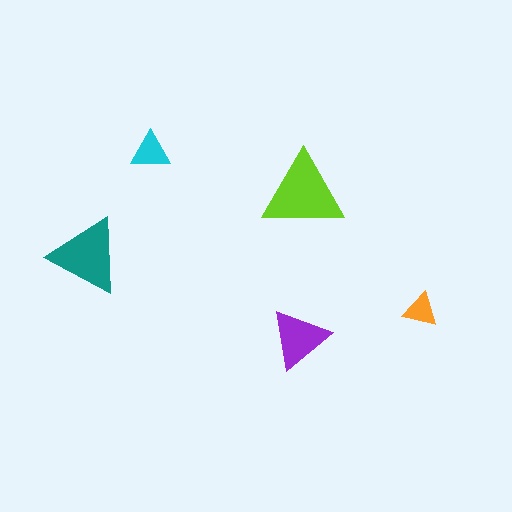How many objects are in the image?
There are 5 objects in the image.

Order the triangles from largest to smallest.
the lime one, the teal one, the purple one, the cyan one, the orange one.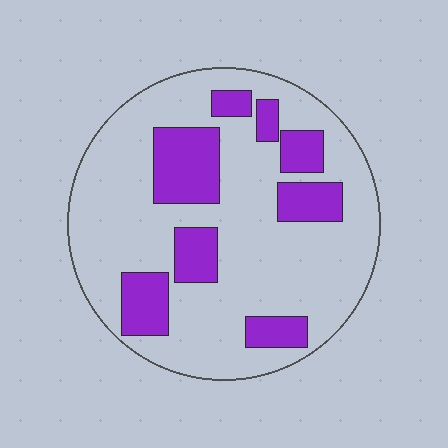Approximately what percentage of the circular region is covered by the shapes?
Approximately 25%.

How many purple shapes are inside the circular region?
8.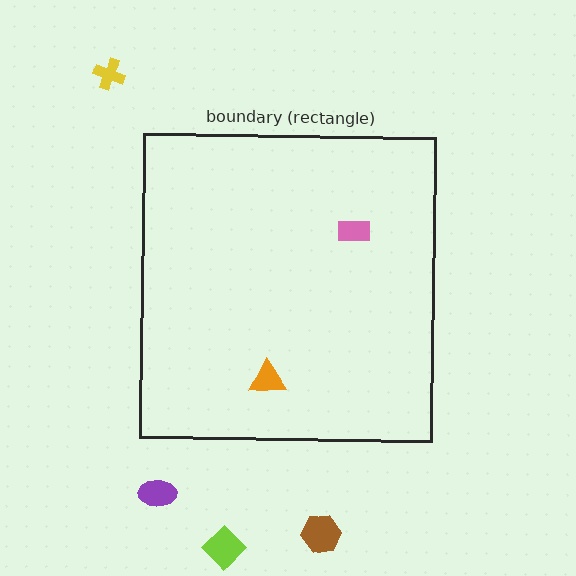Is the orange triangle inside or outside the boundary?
Inside.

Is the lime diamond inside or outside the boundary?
Outside.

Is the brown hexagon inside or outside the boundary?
Outside.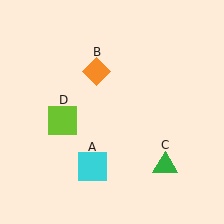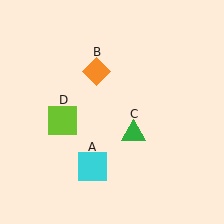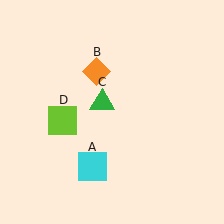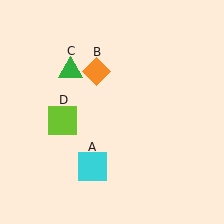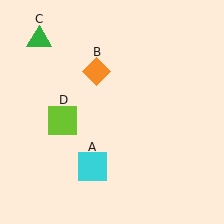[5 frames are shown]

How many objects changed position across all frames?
1 object changed position: green triangle (object C).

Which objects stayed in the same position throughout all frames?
Cyan square (object A) and orange diamond (object B) and lime square (object D) remained stationary.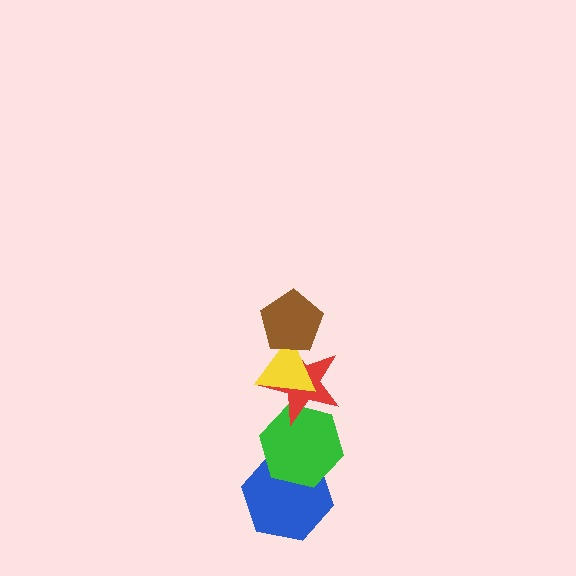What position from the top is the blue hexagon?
The blue hexagon is 5th from the top.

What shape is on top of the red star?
The yellow triangle is on top of the red star.